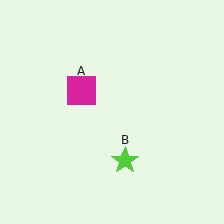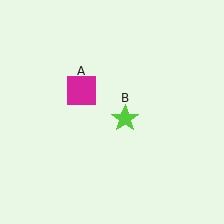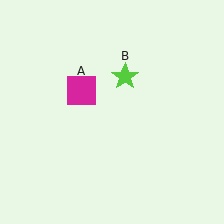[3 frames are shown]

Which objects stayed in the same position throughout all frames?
Magenta square (object A) remained stationary.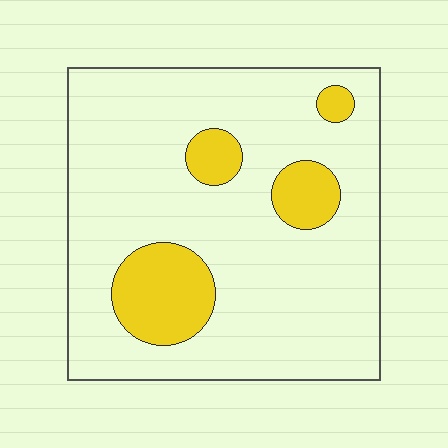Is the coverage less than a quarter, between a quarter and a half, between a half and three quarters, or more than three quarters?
Less than a quarter.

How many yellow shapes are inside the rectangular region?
4.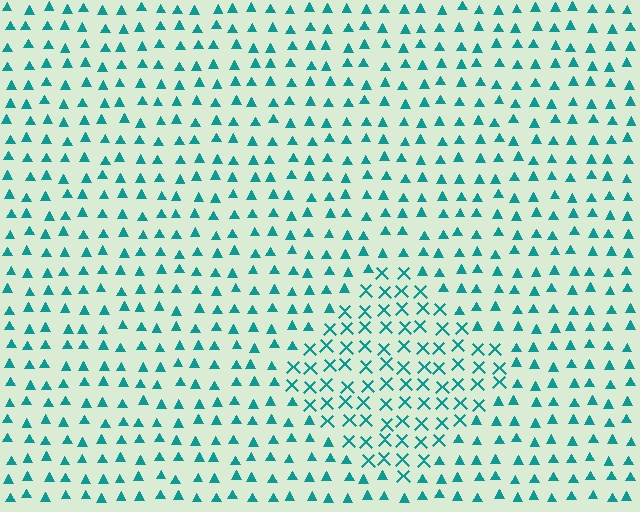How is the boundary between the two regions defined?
The boundary is defined by a change in element shape: X marks inside vs. triangles outside. All elements share the same color and spacing.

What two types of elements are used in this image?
The image uses X marks inside the diamond region and triangles outside it.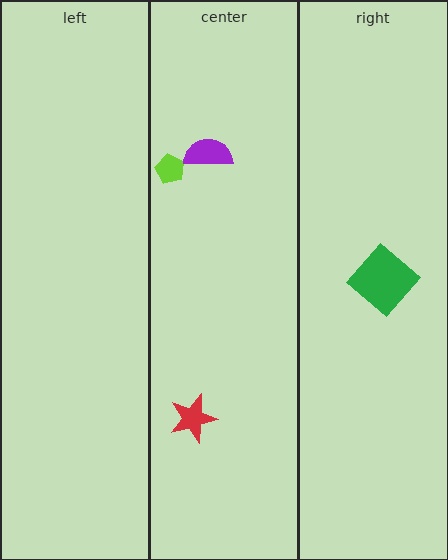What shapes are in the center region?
The lime pentagon, the red star, the purple semicircle.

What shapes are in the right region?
The green diamond.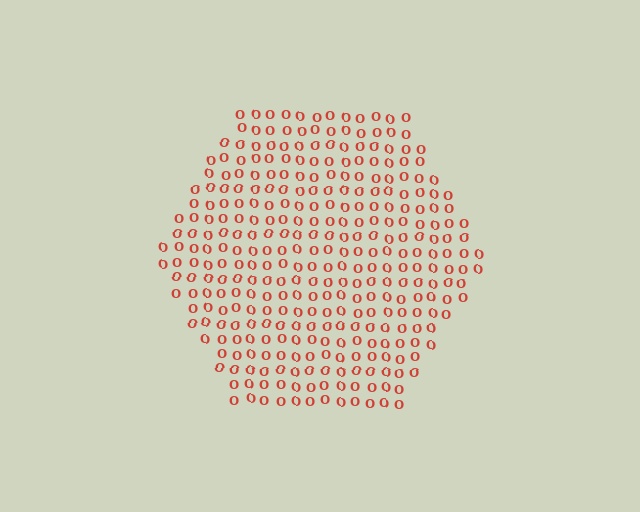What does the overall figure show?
The overall figure shows a hexagon.